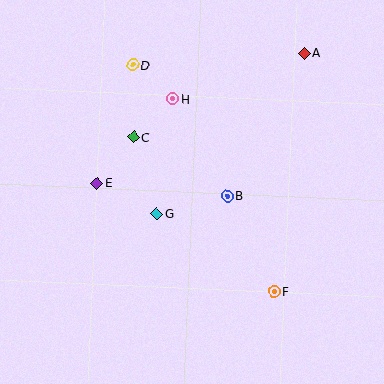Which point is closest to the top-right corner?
Point A is closest to the top-right corner.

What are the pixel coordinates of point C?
Point C is at (134, 137).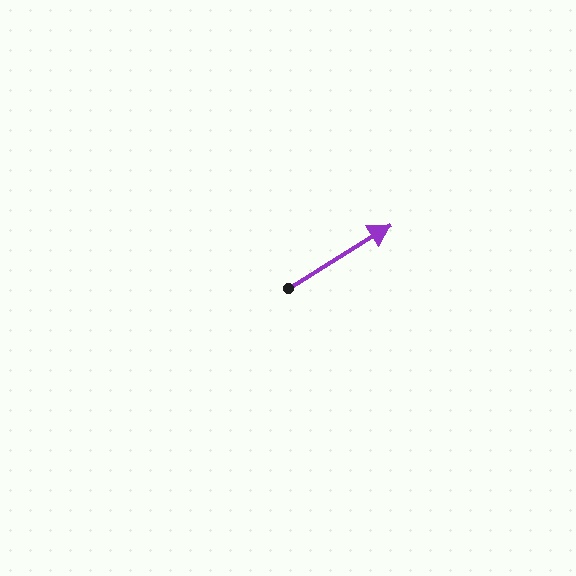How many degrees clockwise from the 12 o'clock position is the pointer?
Approximately 58 degrees.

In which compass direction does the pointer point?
Northeast.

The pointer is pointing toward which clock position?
Roughly 2 o'clock.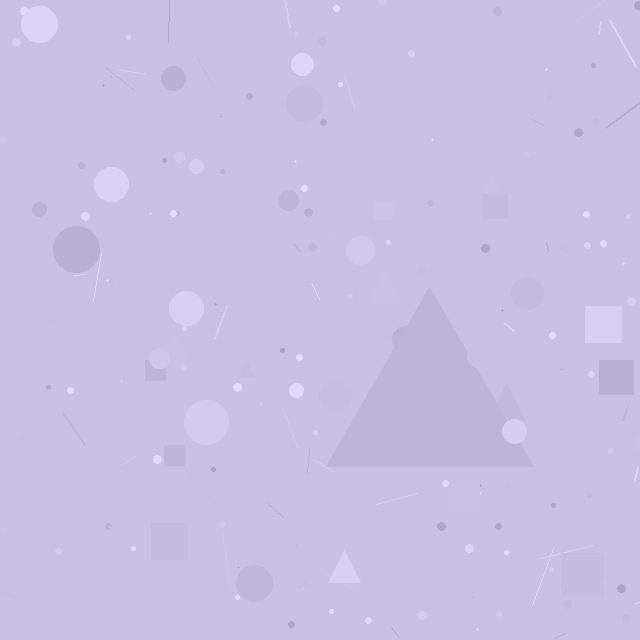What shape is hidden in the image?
A triangle is hidden in the image.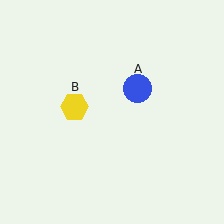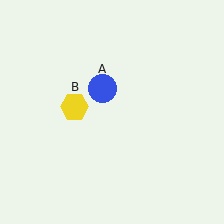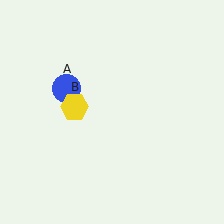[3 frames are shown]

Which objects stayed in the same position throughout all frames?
Yellow hexagon (object B) remained stationary.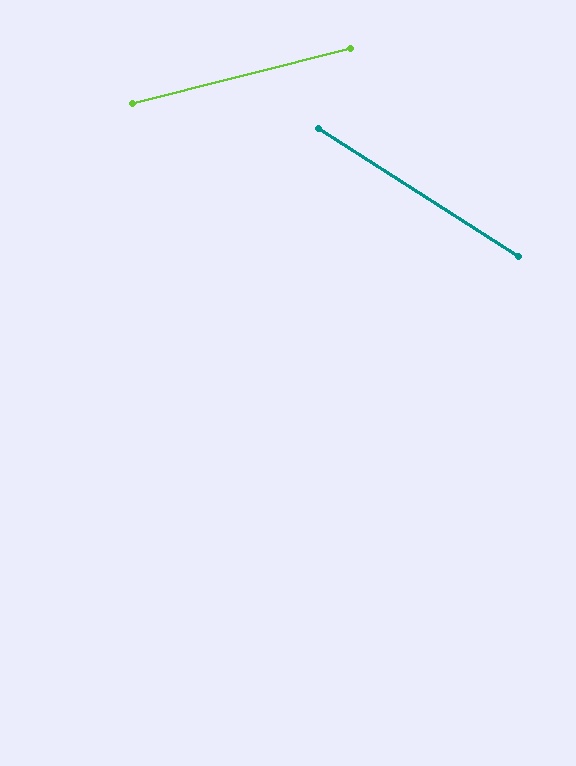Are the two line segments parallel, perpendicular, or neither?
Neither parallel nor perpendicular — they differ by about 47°.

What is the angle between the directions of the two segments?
Approximately 47 degrees.